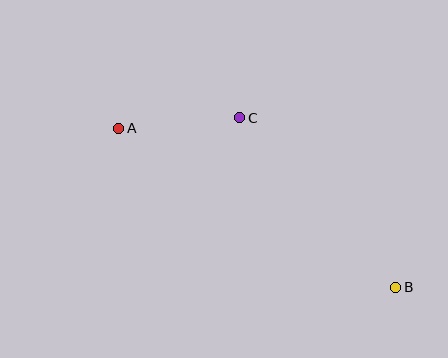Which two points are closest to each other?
Points A and C are closest to each other.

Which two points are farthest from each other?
Points A and B are farthest from each other.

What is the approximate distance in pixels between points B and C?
The distance between B and C is approximately 230 pixels.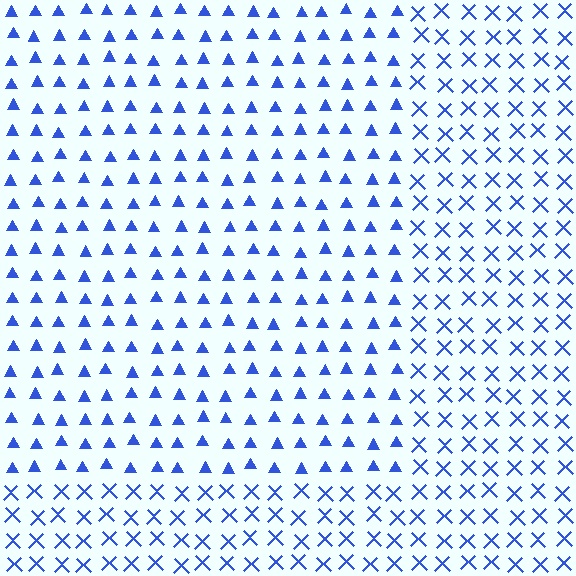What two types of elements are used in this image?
The image uses triangles inside the rectangle region and X marks outside it.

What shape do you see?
I see a rectangle.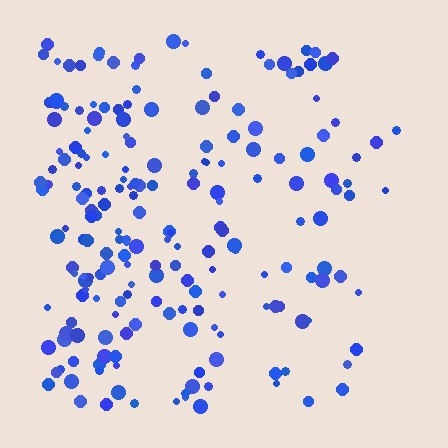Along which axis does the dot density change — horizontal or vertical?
Horizontal.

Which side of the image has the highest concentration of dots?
The left.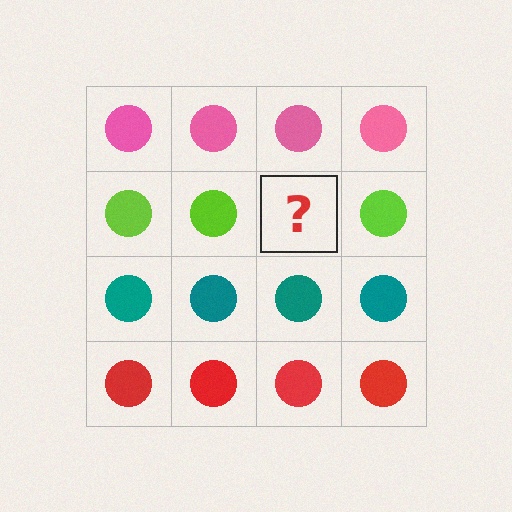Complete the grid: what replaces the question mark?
The question mark should be replaced with a lime circle.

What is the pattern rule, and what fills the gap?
The rule is that each row has a consistent color. The gap should be filled with a lime circle.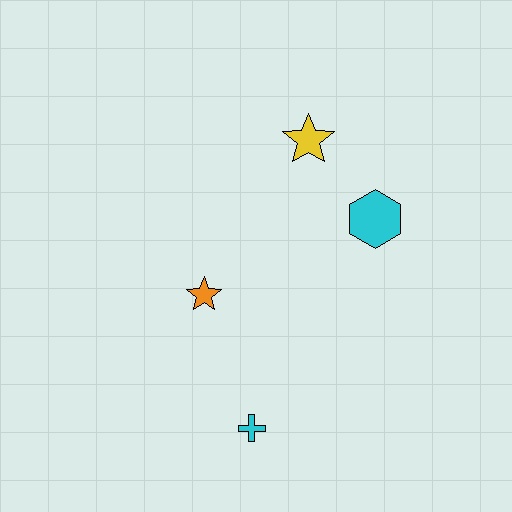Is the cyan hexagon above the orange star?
Yes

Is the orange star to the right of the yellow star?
No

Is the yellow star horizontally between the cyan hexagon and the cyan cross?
Yes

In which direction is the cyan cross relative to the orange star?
The cyan cross is below the orange star.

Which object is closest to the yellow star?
The cyan hexagon is closest to the yellow star.